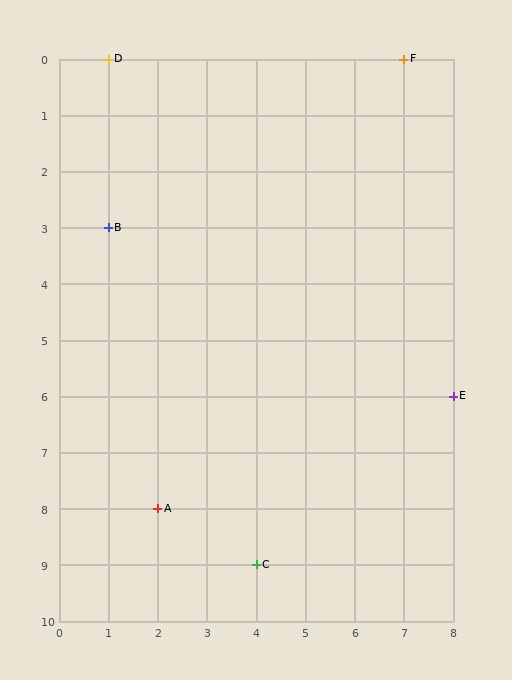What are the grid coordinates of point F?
Point F is at grid coordinates (7, 0).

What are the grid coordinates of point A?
Point A is at grid coordinates (2, 8).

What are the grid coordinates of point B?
Point B is at grid coordinates (1, 3).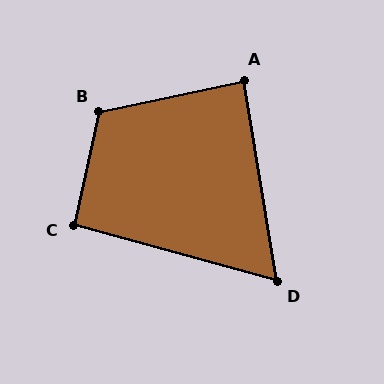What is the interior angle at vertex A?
Approximately 87 degrees (approximately right).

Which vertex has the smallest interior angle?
D, at approximately 65 degrees.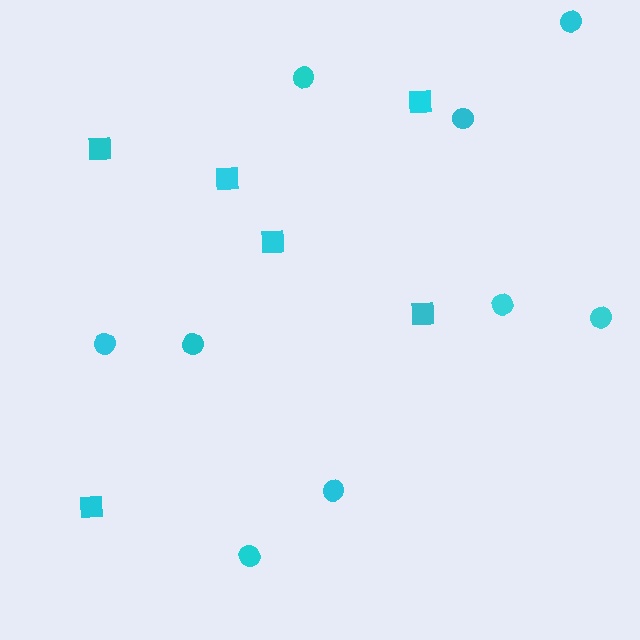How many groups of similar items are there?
There are 2 groups: one group of squares (6) and one group of circles (9).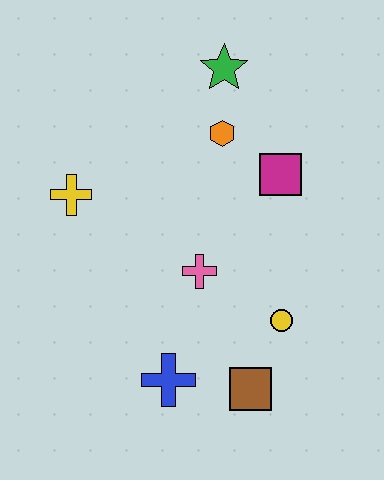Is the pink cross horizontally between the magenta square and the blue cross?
Yes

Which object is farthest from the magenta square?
The blue cross is farthest from the magenta square.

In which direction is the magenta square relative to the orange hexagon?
The magenta square is to the right of the orange hexagon.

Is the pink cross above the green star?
No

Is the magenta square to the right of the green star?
Yes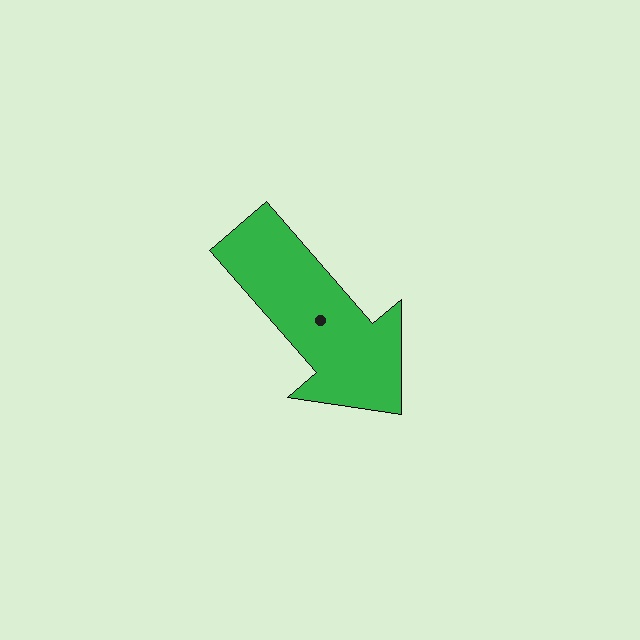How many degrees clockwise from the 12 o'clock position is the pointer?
Approximately 139 degrees.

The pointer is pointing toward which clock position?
Roughly 5 o'clock.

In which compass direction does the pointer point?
Southeast.